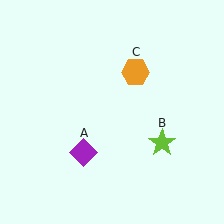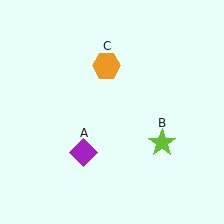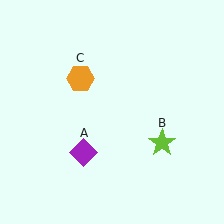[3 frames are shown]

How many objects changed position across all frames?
1 object changed position: orange hexagon (object C).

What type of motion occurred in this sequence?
The orange hexagon (object C) rotated counterclockwise around the center of the scene.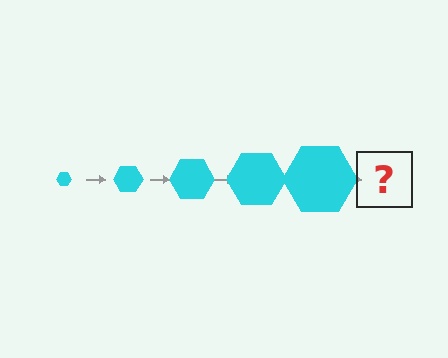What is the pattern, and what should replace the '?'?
The pattern is that the hexagon gets progressively larger each step. The '?' should be a cyan hexagon, larger than the previous one.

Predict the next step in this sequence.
The next step is a cyan hexagon, larger than the previous one.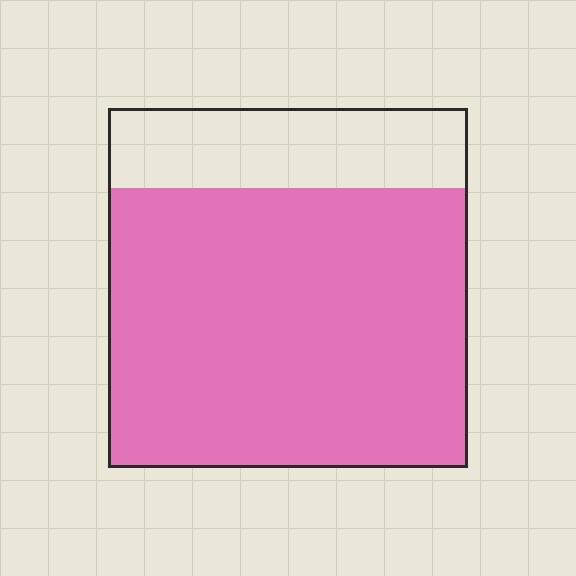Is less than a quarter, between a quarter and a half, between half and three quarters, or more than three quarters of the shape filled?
More than three quarters.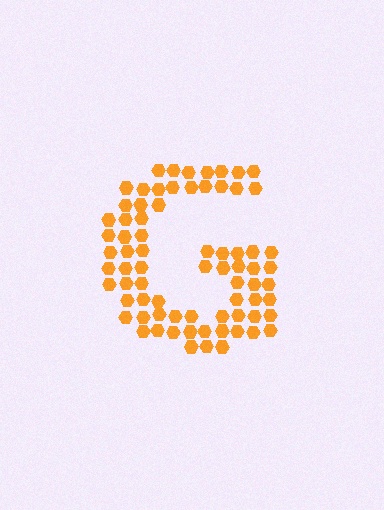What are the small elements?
The small elements are hexagons.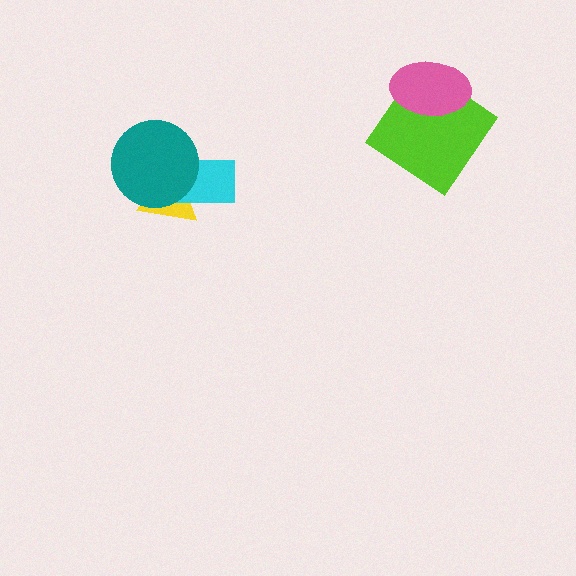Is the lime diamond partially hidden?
Yes, it is partially covered by another shape.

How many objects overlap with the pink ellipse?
1 object overlaps with the pink ellipse.